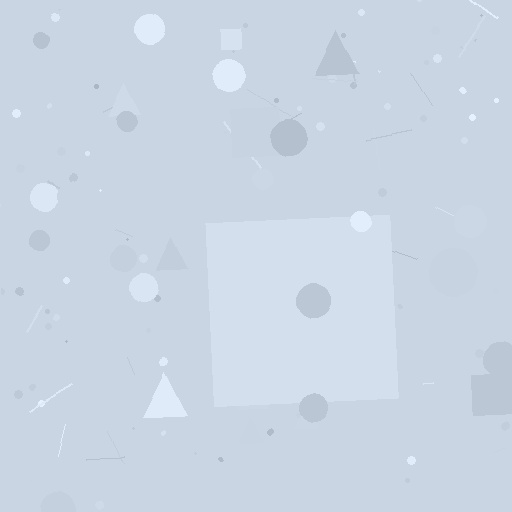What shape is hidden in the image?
A square is hidden in the image.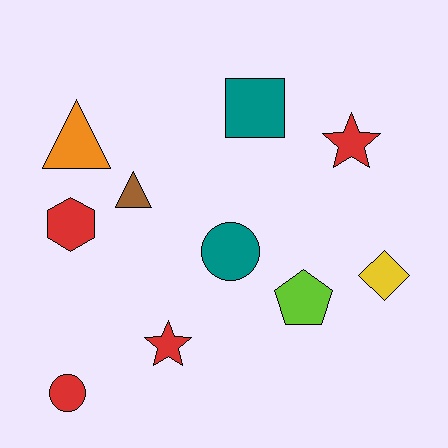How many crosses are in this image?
There are no crosses.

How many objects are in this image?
There are 10 objects.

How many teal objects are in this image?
There are 2 teal objects.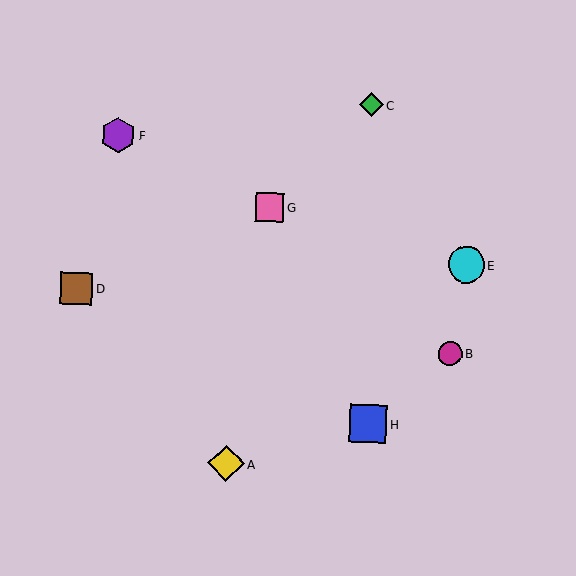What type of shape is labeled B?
Shape B is a magenta circle.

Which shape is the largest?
The blue square (labeled H) is the largest.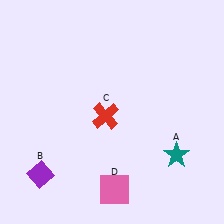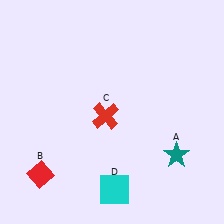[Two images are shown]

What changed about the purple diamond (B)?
In Image 1, B is purple. In Image 2, it changed to red.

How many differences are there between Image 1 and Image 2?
There are 2 differences between the two images.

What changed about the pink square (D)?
In Image 1, D is pink. In Image 2, it changed to cyan.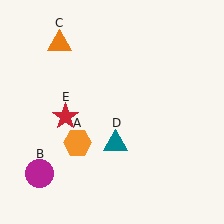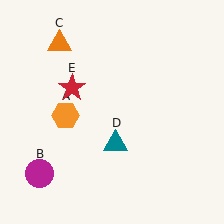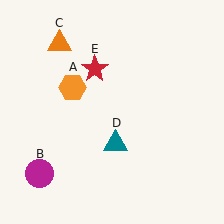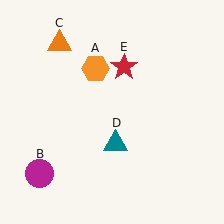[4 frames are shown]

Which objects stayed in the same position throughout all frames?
Magenta circle (object B) and orange triangle (object C) and teal triangle (object D) remained stationary.